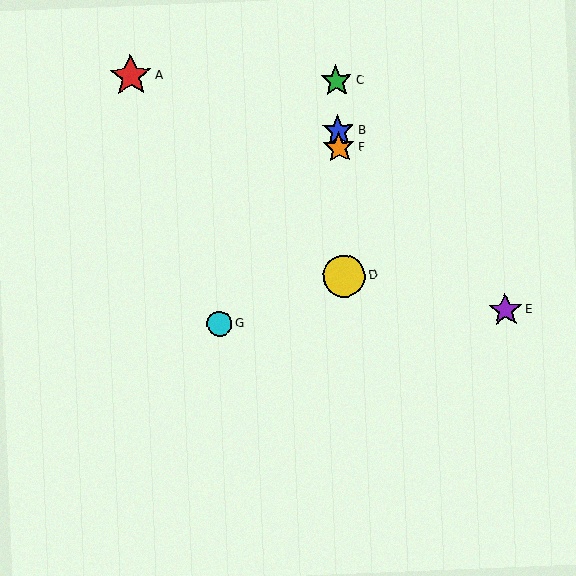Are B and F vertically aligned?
Yes, both are at x≈338.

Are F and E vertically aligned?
No, F is at x≈339 and E is at x≈505.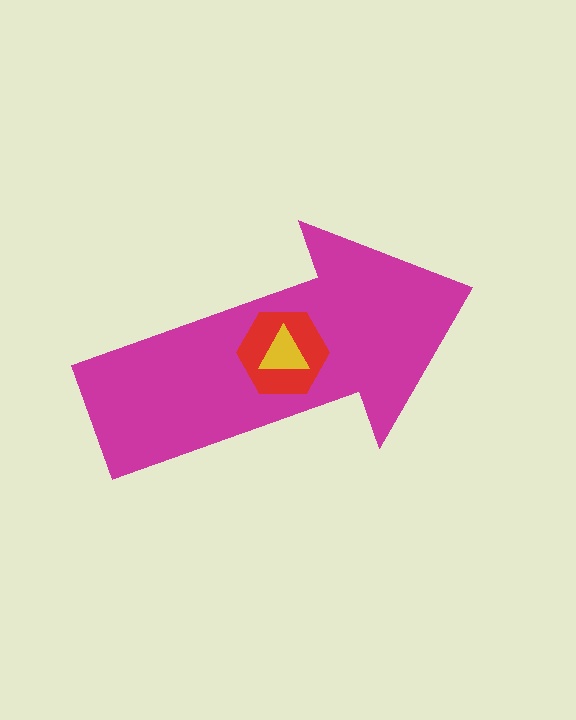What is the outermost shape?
The magenta arrow.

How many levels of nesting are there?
3.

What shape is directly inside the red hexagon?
The yellow triangle.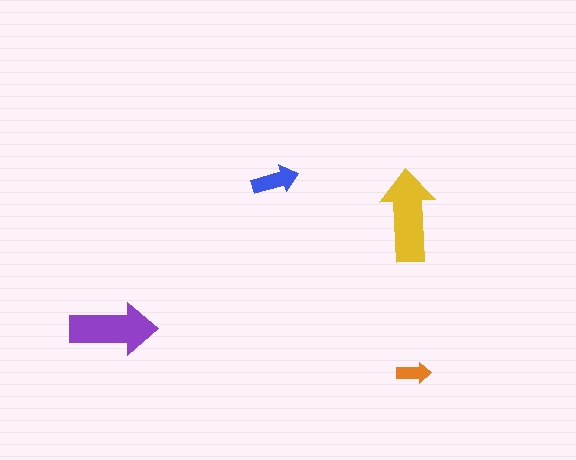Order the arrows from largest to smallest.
the yellow one, the purple one, the blue one, the orange one.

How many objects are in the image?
There are 4 objects in the image.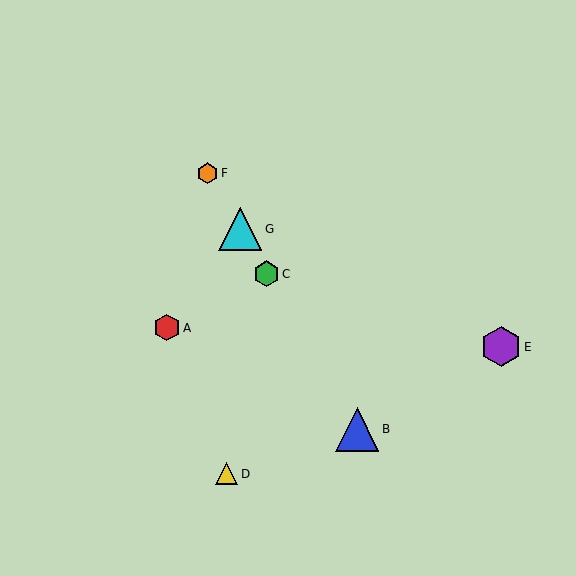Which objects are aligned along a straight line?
Objects B, C, F, G are aligned along a straight line.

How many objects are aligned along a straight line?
4 objects (B, C, F, G) are aligned along a straight line.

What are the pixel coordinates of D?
Object D is at (226, 474).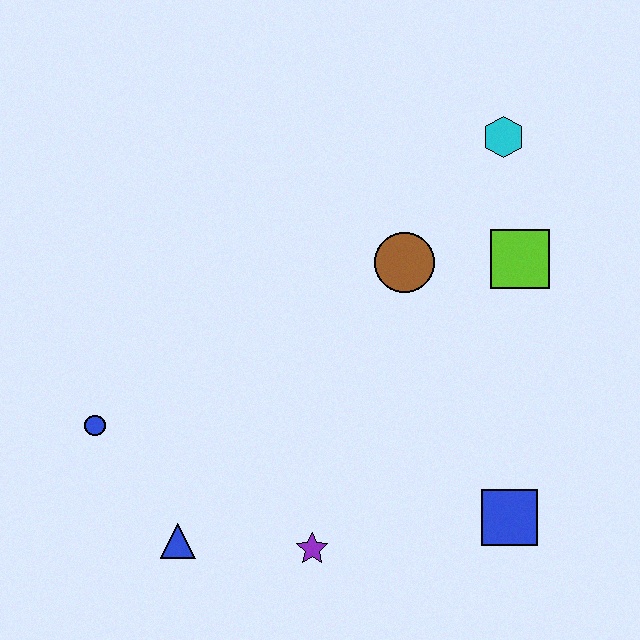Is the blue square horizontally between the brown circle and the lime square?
Yes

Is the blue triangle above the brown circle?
No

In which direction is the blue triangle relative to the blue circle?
The blue triangle is below the blue circle.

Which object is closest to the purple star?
The blue triangle is closest to the purple star.